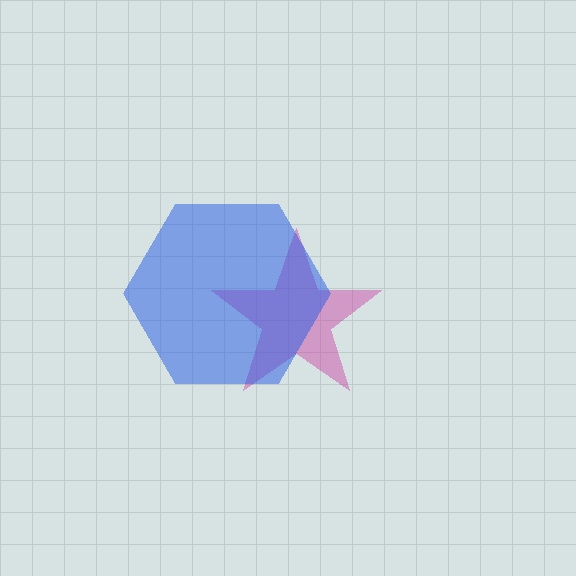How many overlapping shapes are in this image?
There are 2 overlapping shapes in the image.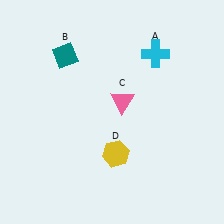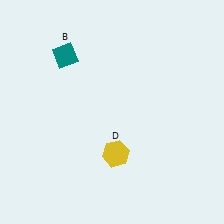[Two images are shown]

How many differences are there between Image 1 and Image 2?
There are 2 differences between the two images.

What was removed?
The pink triangle (C), the cyan cross (A) were removed in Image 2.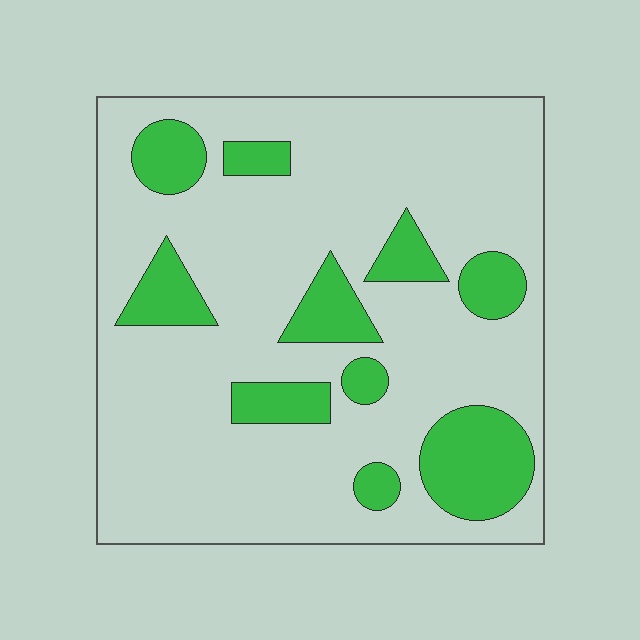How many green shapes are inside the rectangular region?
10.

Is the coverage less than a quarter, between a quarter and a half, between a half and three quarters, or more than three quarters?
Less than a quarter.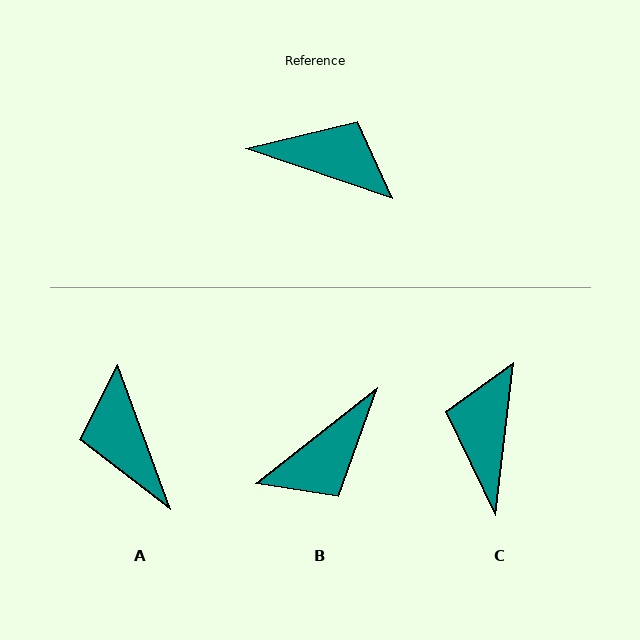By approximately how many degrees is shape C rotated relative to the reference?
Approximately 102 degrees counter-clockwise.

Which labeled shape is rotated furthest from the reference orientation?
A, about 129 degrees away.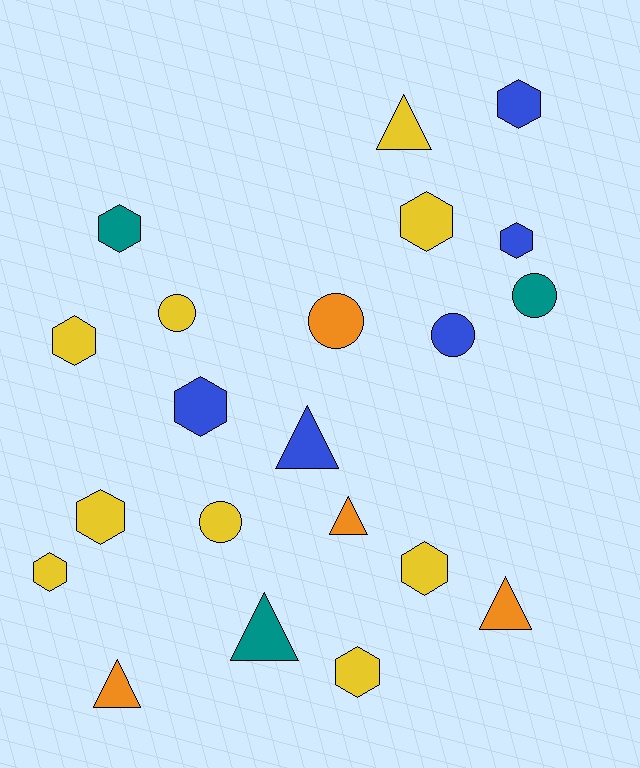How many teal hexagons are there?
There is 1 teal hexagon.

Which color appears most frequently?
Yellow, with 9 objects.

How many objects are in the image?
There are 21 objects.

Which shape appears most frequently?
Hexagon, with 10 objects.